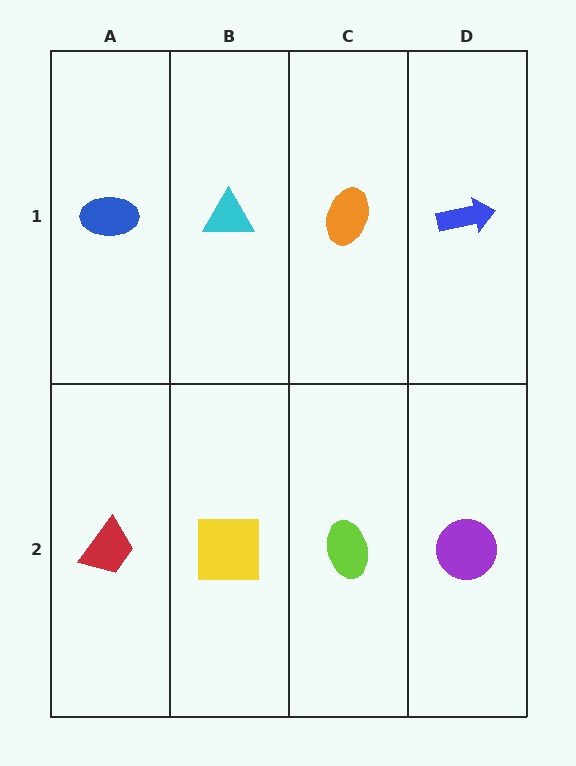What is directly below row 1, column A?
A red trapezoid.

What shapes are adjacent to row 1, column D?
A purple circle (row 2, column D), an orange ellipse (row 1, column C).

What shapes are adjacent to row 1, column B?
A yellow square (row 2, column B), a blue ellipse (row 1, column A), an orange ellipse (row 1, column C).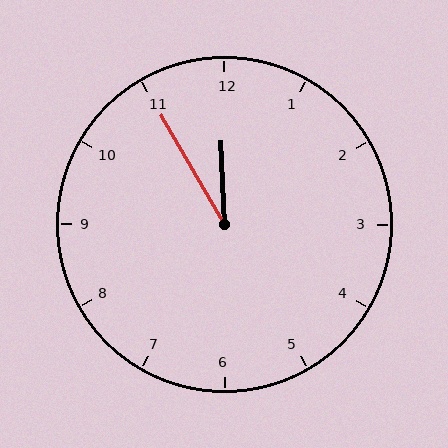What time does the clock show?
11:55.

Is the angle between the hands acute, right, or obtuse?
It is acute.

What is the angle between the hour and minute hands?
Approximately 28 degrees.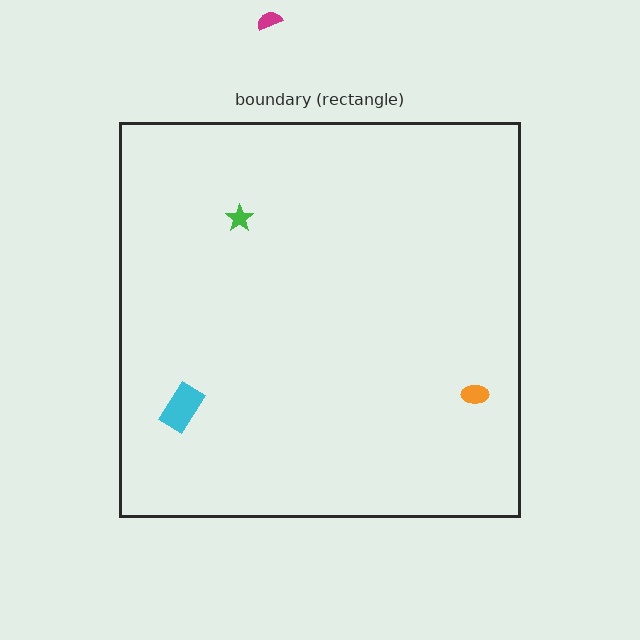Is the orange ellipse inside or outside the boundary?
Inside.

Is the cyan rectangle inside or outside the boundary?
Inside.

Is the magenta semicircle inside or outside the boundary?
Outside.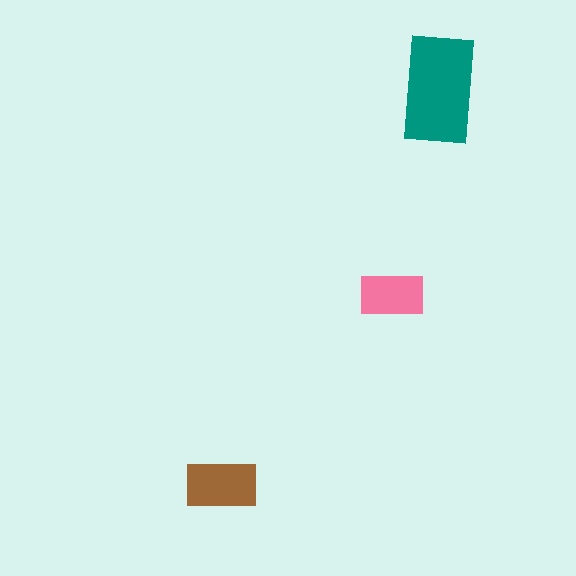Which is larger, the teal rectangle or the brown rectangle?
The teal one.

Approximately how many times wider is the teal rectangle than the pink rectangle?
About 1.5 times wider.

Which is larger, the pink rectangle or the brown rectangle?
The brown one.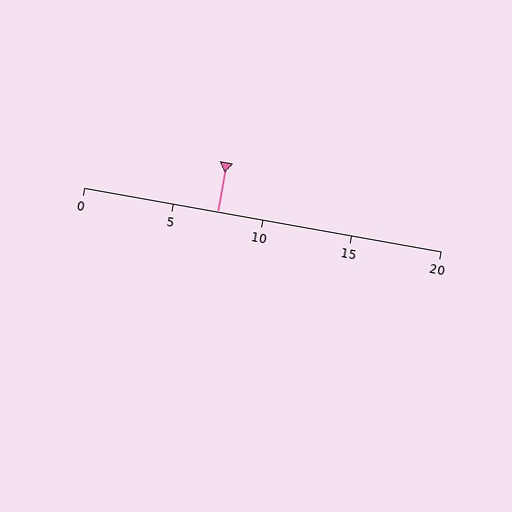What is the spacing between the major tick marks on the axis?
The major ticks are spaced 5 apart.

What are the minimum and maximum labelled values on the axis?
The axis runs from 0 to 20.